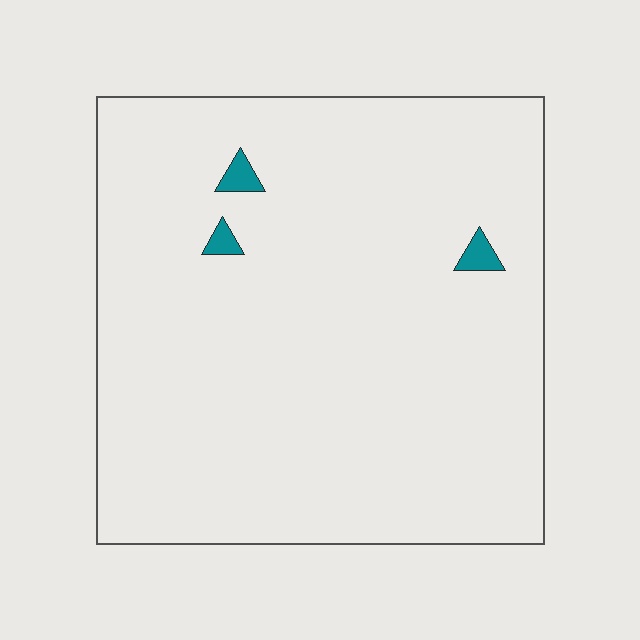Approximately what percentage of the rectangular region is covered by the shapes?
Approximately 0%.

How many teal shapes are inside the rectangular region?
3.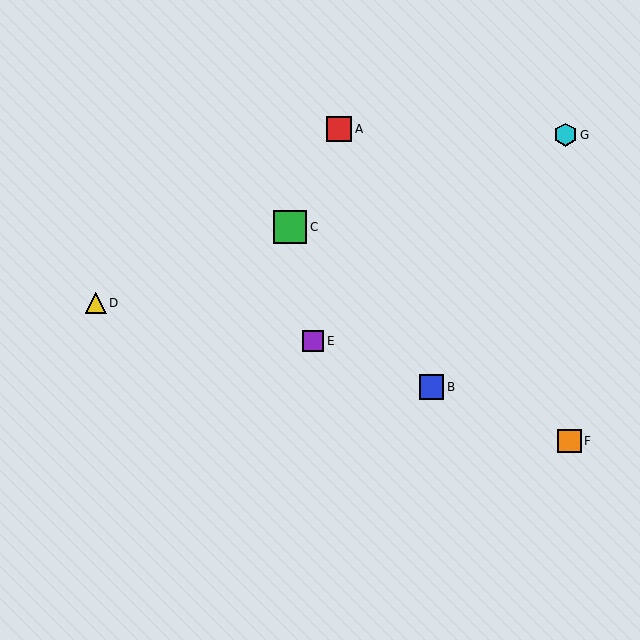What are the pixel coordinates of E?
Object E is at (313, 341).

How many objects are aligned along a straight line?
3 objects (B, E, F) are aligned along a straight line.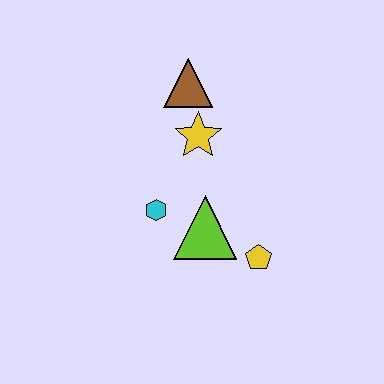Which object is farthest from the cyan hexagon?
The brown triangle is farthest from the cyan hexagon.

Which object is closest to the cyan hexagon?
The lime triangle is closest to the cyan hexagon.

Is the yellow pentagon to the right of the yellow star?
Yes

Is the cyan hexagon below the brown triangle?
Yes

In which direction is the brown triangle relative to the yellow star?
The brown triangle is above the yellow star.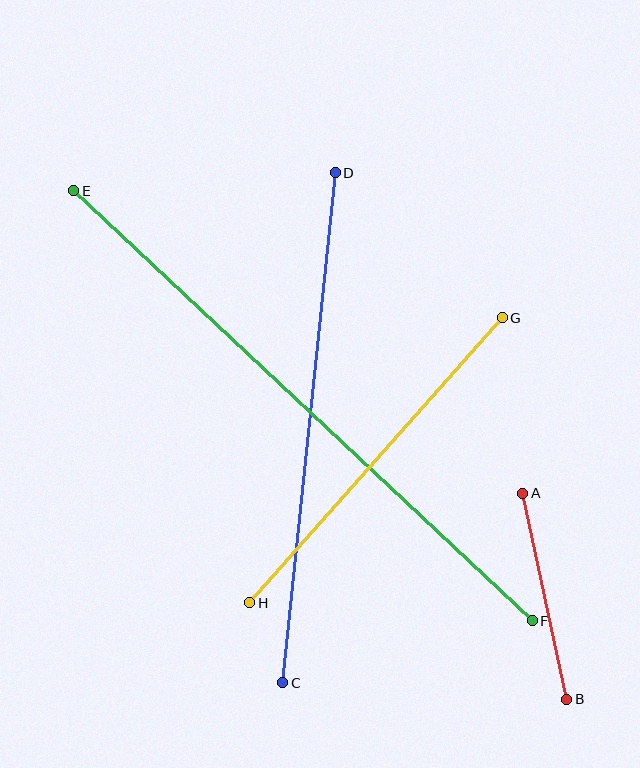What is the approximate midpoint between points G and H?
The midpoint is at approximately (376, 460) pixels.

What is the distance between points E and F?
The distance is approximately 629 pixels.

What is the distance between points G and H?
The distance is approximately 381 pixels.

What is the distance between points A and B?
The distance is approximately 210 pixels.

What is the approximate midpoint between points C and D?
The midpoint is at approximately (309, 428) pixels.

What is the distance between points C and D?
The distance is approximately 513 pixels.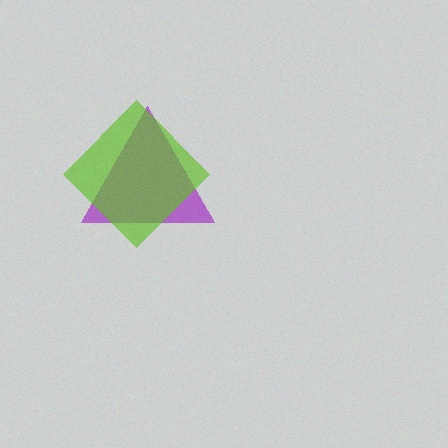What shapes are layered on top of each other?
The layered shapes are: a purple triangle, a lime diamond.